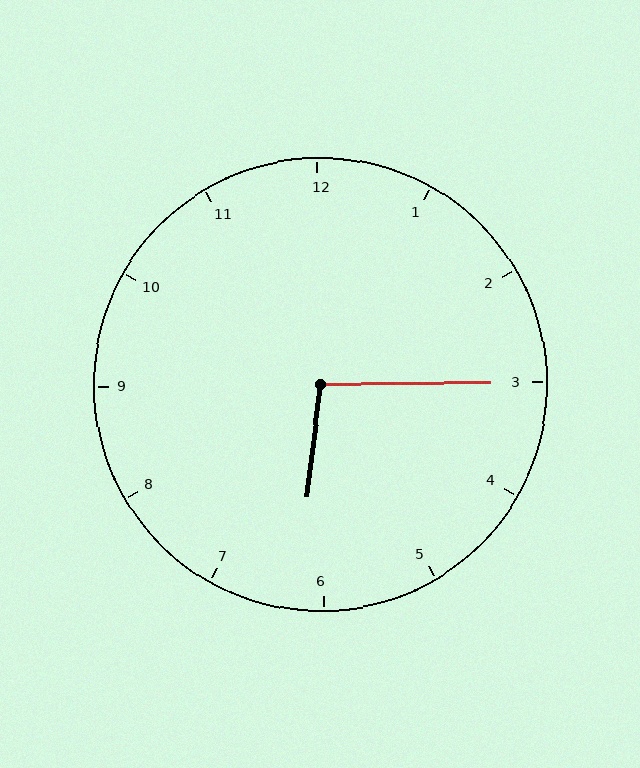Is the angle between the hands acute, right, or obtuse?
It is obtuse.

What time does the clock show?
6:15.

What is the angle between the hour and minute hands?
Approximately 98 degrees.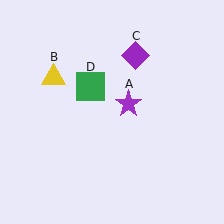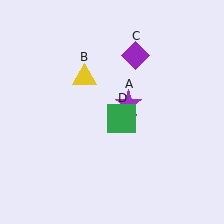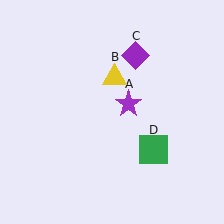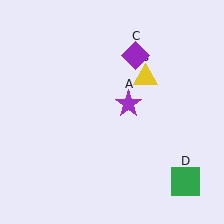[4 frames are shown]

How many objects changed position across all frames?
2 objects changed position: yellow triangle (object B), green square (object D).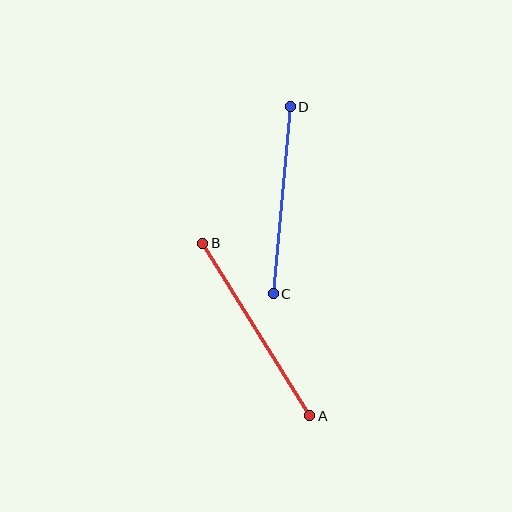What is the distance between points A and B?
The distance is approximately 203 pixels.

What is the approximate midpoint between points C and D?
The midpoint is at approximately (282, 200) pixels.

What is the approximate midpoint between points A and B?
The midpoint is at approximately (256, 329) pixels.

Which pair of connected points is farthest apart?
Points A and B are farthest apart.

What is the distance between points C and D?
The distance is approximately 188 pixels.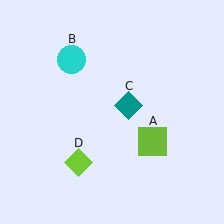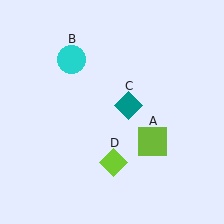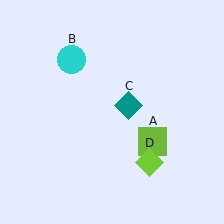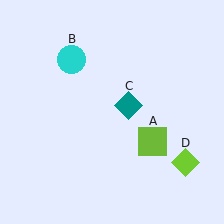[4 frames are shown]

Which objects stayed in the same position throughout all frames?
Lime square (object A) and cyan circle (object B) and teal diamond (object C) remained stationary.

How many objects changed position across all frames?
1 object changed position: lime diamond (object D).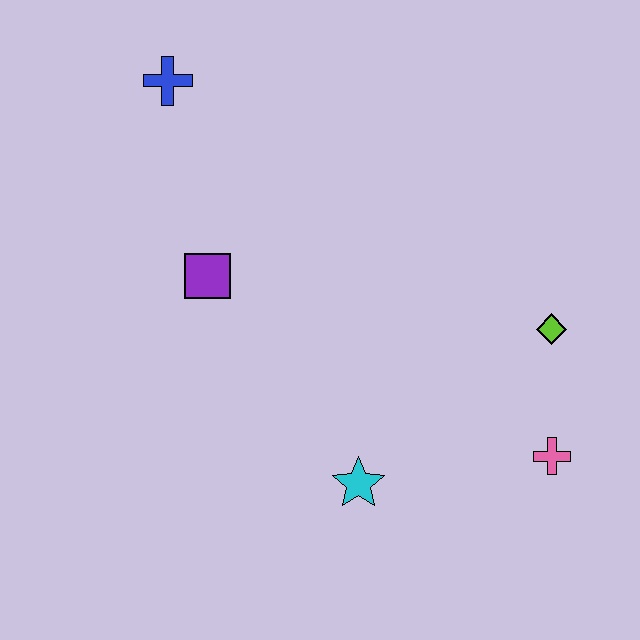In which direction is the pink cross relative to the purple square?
The pink cross is to the right of the purple square.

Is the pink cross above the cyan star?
Yes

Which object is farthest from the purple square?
The pink cross is farthest from the purple square.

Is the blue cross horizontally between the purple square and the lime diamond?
No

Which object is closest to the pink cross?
The lime diamond is closest to the pink cross.